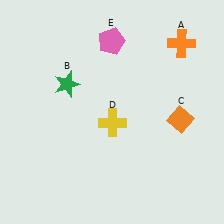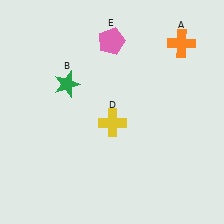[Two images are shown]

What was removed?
The orange diamond (C) was removed in Image 2.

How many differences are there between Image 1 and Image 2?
There is 1 difference between the two images.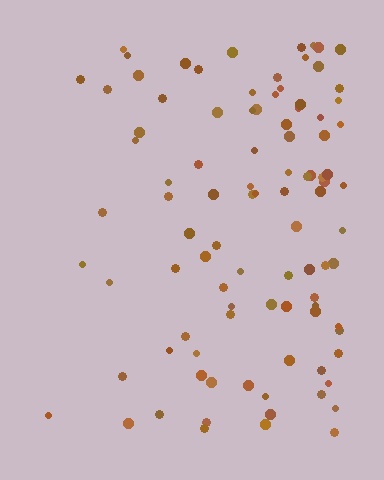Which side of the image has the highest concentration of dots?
The right.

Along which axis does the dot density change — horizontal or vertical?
Horizontal.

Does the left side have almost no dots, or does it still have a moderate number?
Still a moderate number, just noticeably fewer than the right.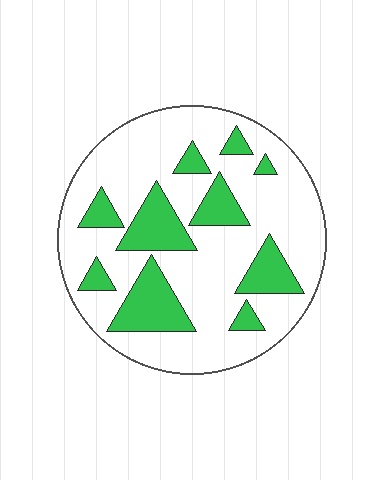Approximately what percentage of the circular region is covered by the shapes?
Approximately 25%.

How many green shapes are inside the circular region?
10.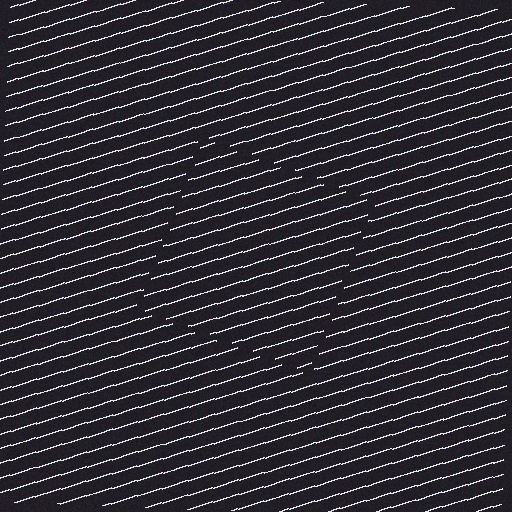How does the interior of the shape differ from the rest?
The interior of the shape contains the same grating, shifted by half a period — the contour is defined by the phase discontinuity where line-ends from the inner and outer gratings abut.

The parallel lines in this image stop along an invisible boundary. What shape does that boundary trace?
An illusory square. The interior of the shape contains the same grating, shifted by half a period — the contour is defined by the phase discontinuity where line-ends from the inner and outer gratings abut.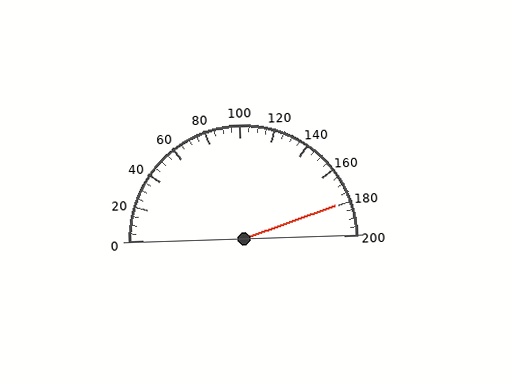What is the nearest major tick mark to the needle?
The nearest major tick mark is 180.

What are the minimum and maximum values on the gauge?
The gauge ranges from 0 to 200.